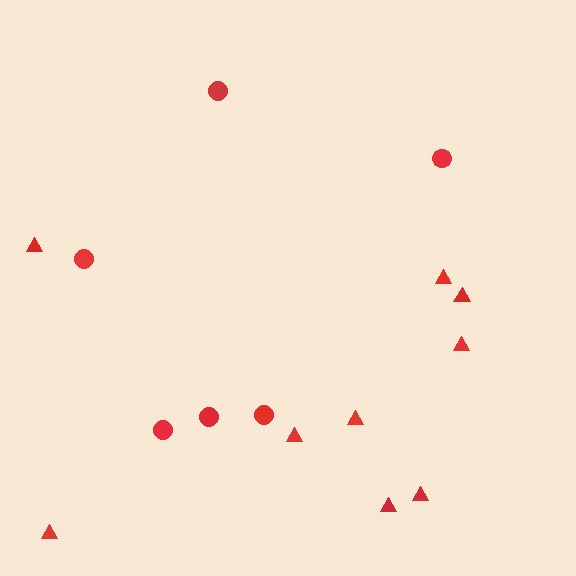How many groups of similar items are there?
There are 2 groups: one group of circles (6) and one group of triangles (9).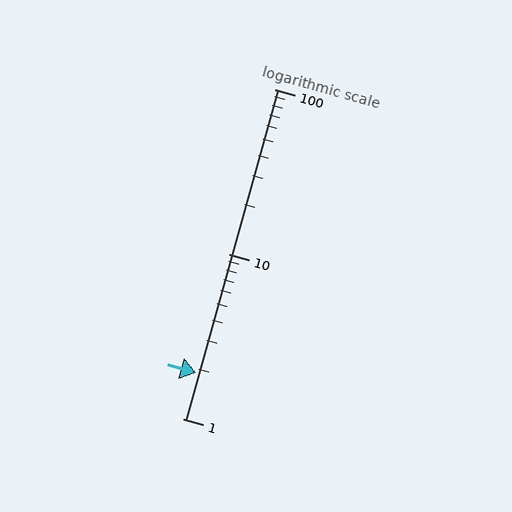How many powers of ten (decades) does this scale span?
The scale spans 2 decades, from 1 to 100.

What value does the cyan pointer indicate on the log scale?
The pointer indicates approximately 1.9.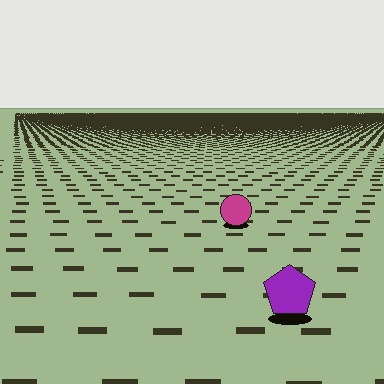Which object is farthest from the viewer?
The magenta circle is farthest from the viewer. It appears smaller and the ground texture around it is denser.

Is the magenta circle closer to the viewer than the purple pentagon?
No. The purple pentagon is closer — you can tell from the texture gradient: the ground texture is coarser near it.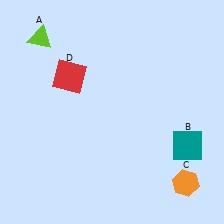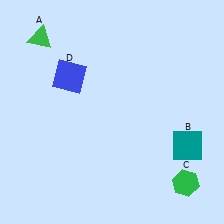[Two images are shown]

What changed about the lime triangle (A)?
In Image 1, A is lime. In Image 2, it changed to green.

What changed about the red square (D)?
In Image 1, D is red. In Image 2, it changed to blue.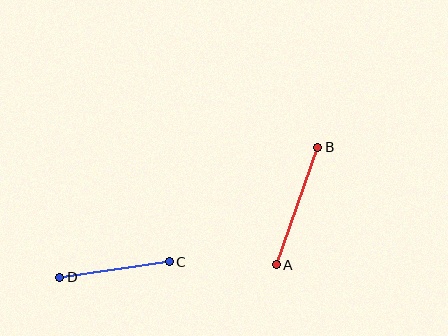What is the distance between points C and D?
The distance is approximately 111 pixels.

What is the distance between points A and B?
The distance is approximately 125 pixels.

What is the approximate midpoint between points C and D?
The midpoint is at approximately (114, 269) pixels.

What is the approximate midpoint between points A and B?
The midpoint is at approximately (297, 206) pixels.